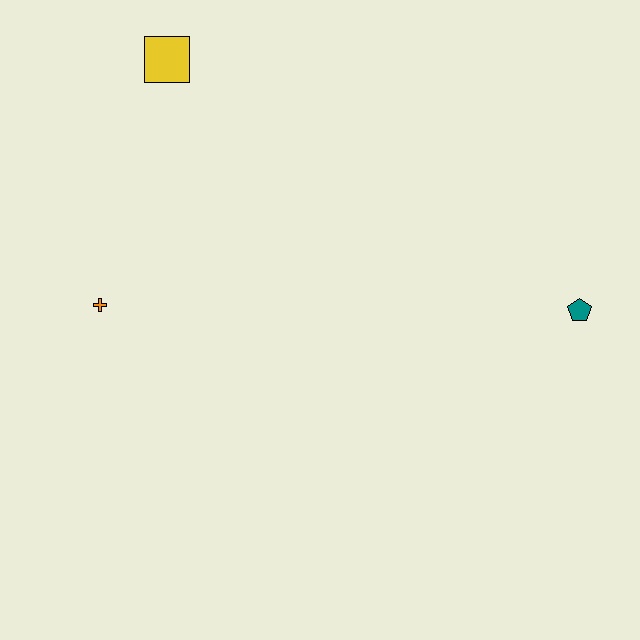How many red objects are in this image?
There are no red objects.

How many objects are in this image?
There are 3 objects.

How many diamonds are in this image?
There are no diamonds.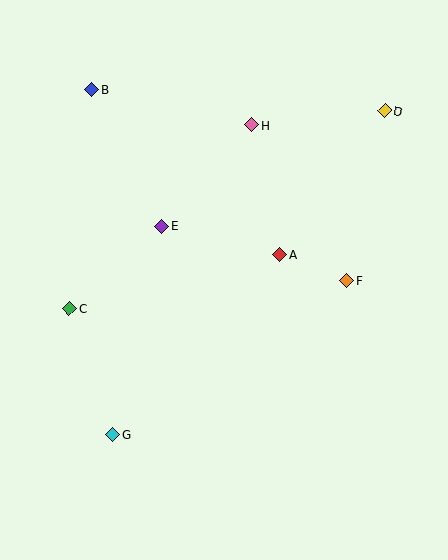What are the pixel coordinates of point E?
Point E is at (161, 226).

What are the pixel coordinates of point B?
Point B is at (92, 90).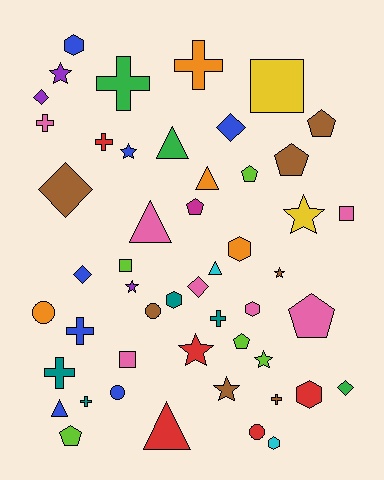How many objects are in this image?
There are 50 objects.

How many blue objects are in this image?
There are 7 blue objects.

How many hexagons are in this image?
There are 6 hexagons.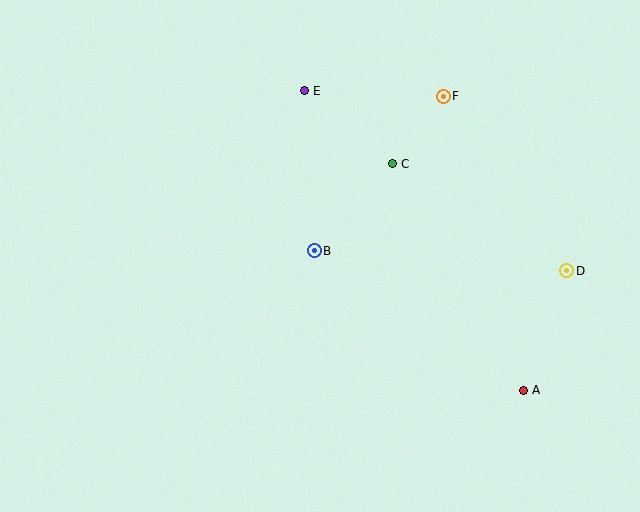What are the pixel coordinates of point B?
Point B is at (314, 251).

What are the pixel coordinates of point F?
Point F is at (443, 96).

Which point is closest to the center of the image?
Point B at (314, 251) is closest to the center.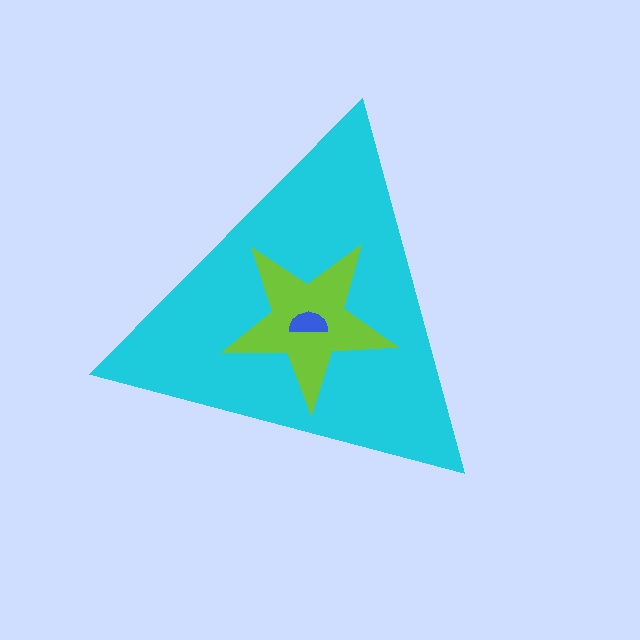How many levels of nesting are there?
3.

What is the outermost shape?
The cyan triangle.